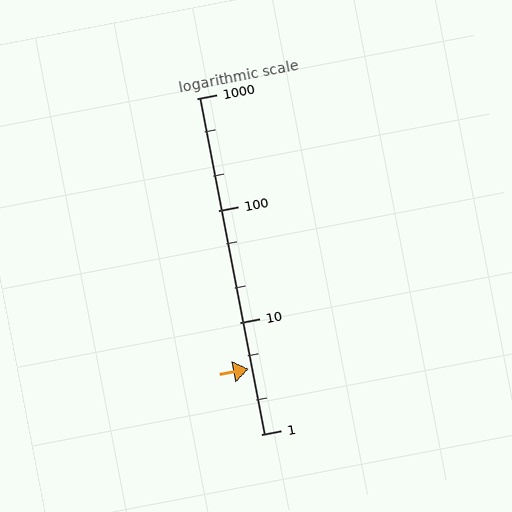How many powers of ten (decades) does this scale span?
The scale spans 3 decades, from 1 to 1000.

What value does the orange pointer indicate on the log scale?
The pointer indicates approximately 3.8.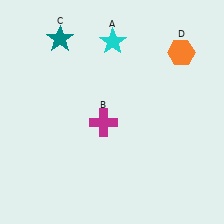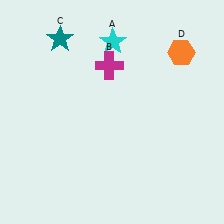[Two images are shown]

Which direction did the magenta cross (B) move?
The magenta cross (B) moved up.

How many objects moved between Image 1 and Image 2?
1 object moved between the two images.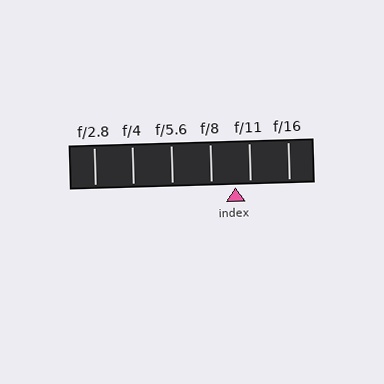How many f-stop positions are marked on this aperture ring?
There are 6 f-stop positions marked.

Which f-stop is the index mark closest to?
The index mark is closest to f/11.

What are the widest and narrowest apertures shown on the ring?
The widest aperture shown is f/2.8 and the narrowest is f/16.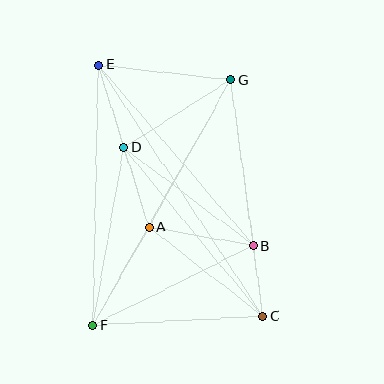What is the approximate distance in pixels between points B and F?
The distance between B and F is approximately 178 pixels.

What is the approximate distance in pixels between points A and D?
The distance between A and D is approximately 84 pixels.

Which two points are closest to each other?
Points B and C are closest to each other.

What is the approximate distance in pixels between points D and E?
The distance between D and E is approximately 86 pixels.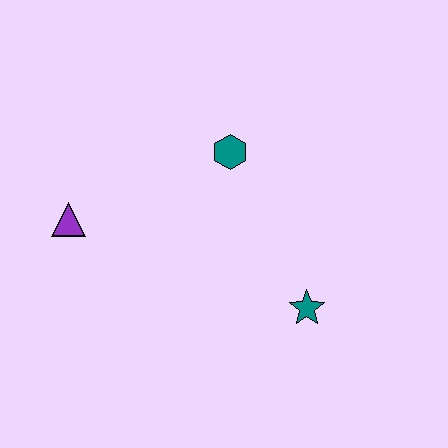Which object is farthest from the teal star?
The purple triangle is farthest from the teal star.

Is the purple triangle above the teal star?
Yes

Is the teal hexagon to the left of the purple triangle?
No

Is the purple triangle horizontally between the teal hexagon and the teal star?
No